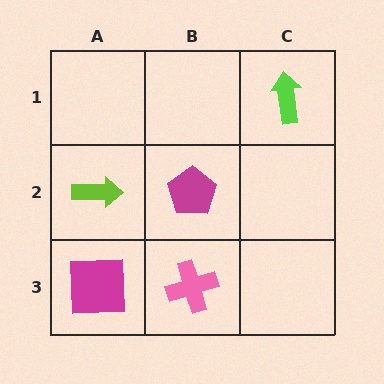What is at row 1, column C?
A lime arrow.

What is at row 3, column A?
A magenta square.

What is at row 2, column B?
A magenta pentagon.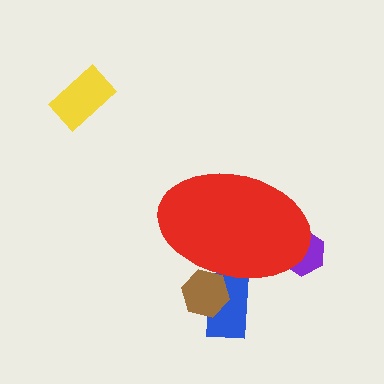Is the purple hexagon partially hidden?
Yes, the purple hexagon is partially hidden behind the red ellipse.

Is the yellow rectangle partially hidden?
No, the yellow rectangle is fully visible.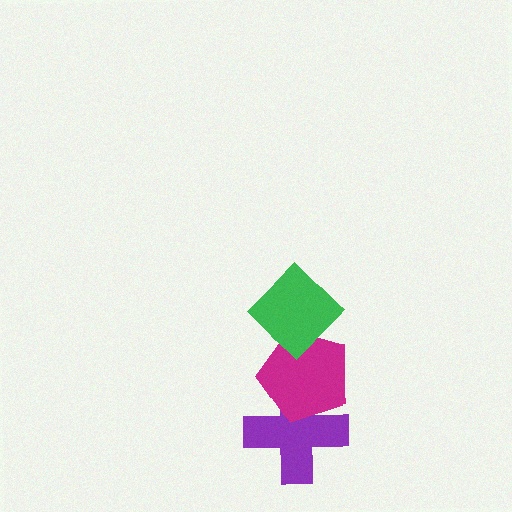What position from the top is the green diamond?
The green diamond is 1st from the top.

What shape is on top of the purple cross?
The magenta pentagon is on top of the purple cross.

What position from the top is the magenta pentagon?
The magenta pentagon is 2nd from the top.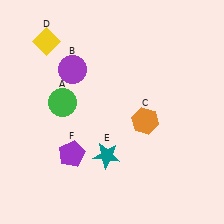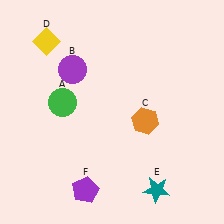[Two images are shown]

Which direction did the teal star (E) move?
The teal star (E) moved right.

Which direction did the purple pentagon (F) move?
The purple pentagon (F) moved down.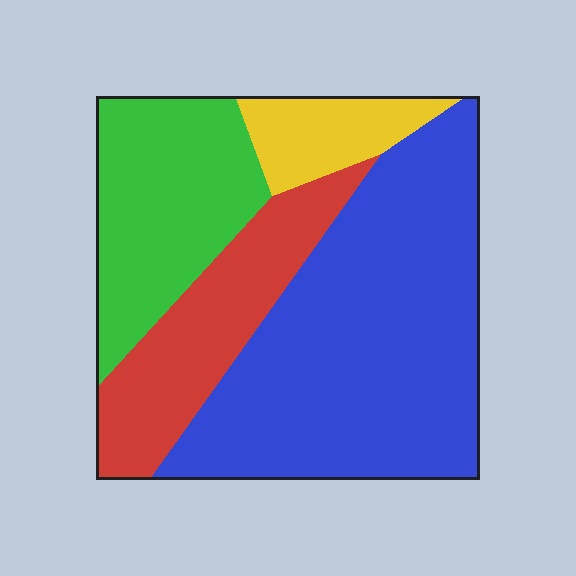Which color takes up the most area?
Blue, at roughly 50%.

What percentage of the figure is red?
Red takes up between a sixth and a third of the figure.